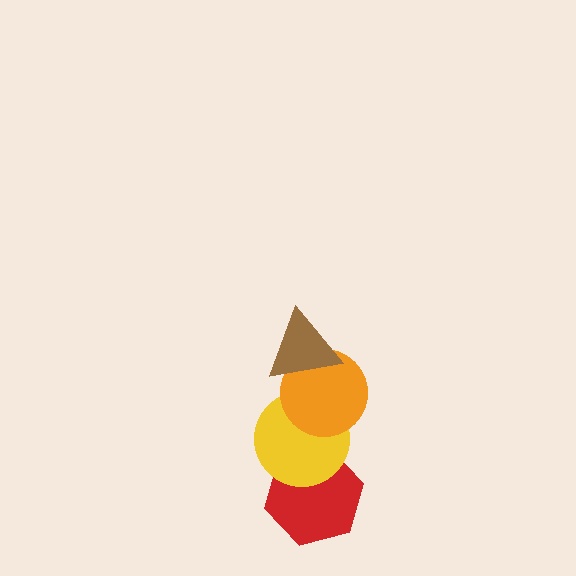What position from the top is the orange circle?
The orange circle is 2nd from the top.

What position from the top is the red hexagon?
The red hexagon is 4th from the top.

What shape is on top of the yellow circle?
The orange circle is on top of the yellow circle.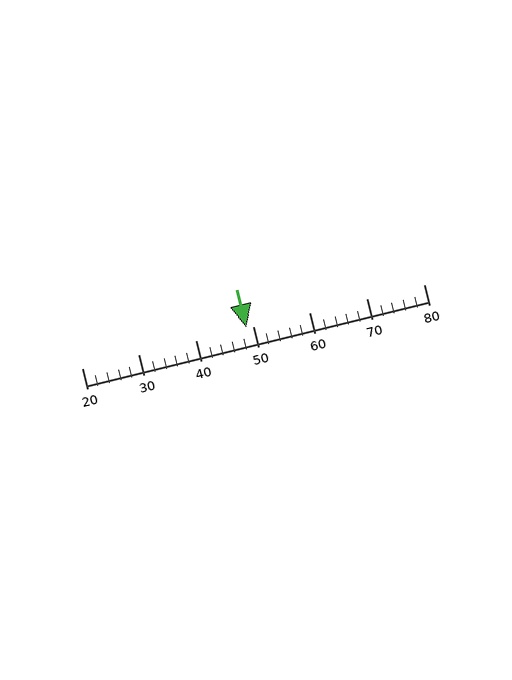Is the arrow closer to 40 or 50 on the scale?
The arrow is closer to 50.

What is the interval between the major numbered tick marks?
The major tick marks are spaced 10 units apart.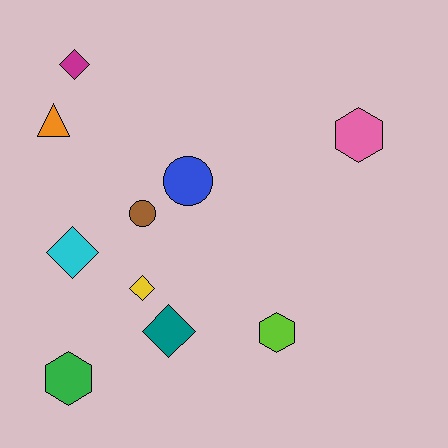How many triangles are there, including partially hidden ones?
There is 1 triangle.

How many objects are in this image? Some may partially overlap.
There are 10 objects.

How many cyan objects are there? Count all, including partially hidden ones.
There is 1 cyan object.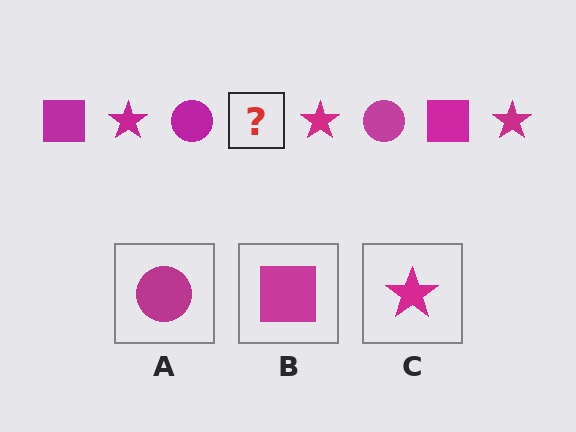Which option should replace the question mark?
Option B.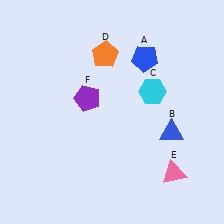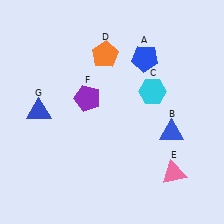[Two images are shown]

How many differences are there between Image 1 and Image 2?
There is 1 difference between the two images.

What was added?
A blue triangle (G) was added in Image 2.